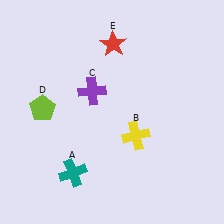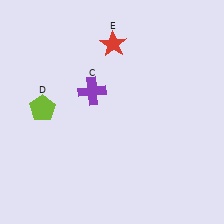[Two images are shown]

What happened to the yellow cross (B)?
The yellow cross (B) was removed in Image 2. It was in the bottom-right area of Image 1.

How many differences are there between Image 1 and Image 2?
There are 2 differences between the two images.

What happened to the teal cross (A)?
The teal cross (A) was removed in Image 2. It was in the bottom-left area of Image 1.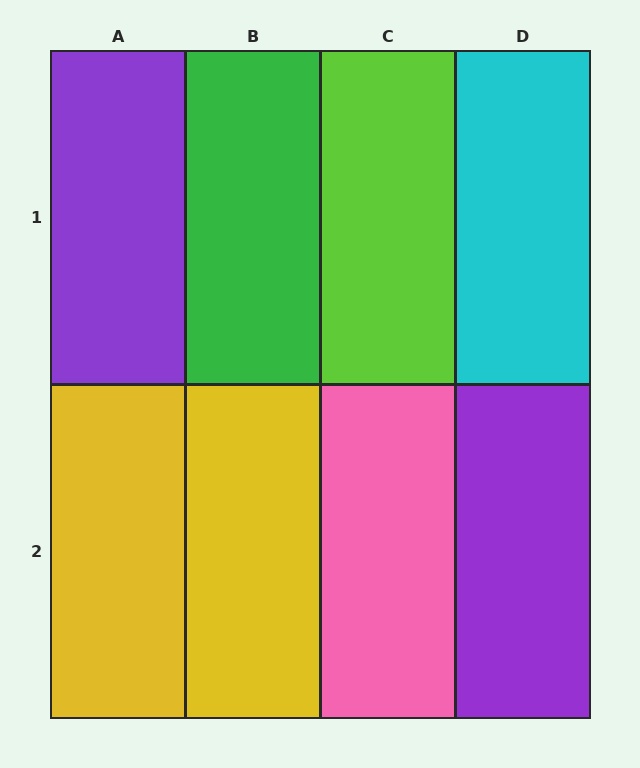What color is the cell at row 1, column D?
Cyan.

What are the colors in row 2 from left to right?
Yellow, yellow, pink, purple.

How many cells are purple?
2 cells are purple.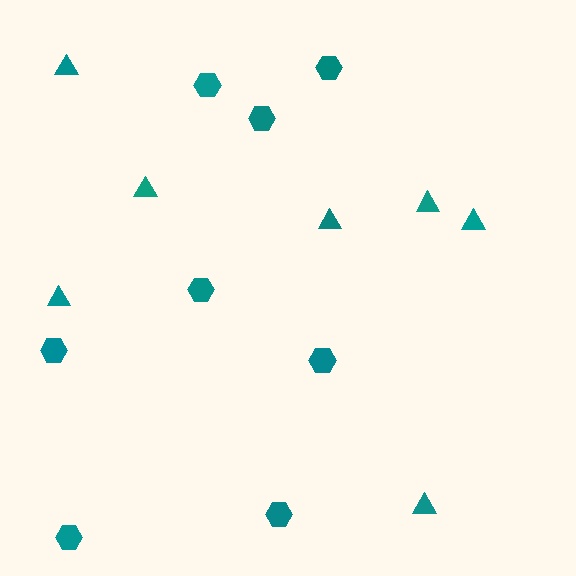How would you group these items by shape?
There are 2 groups: one group of hexagons (8) and one group of triangles (7).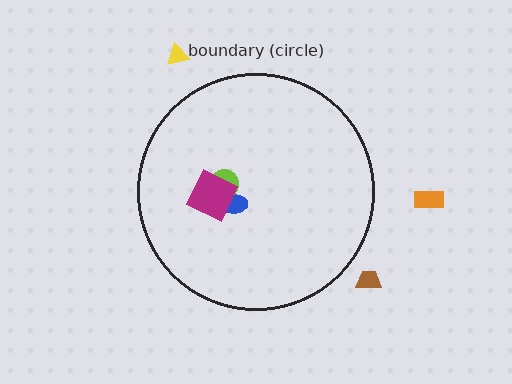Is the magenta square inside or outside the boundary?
Inside.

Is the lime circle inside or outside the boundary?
Inside.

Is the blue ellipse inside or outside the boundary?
Inside.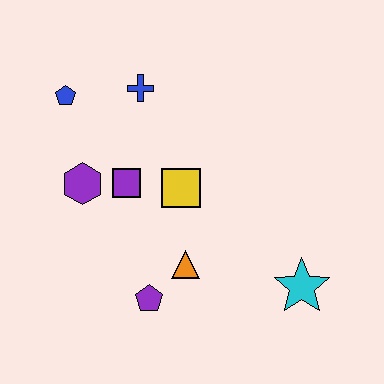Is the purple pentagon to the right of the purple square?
Yes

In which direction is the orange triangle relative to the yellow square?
The orange triangle is below the yellow square.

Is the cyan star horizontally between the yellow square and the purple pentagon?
No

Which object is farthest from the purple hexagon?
The cyan star is farthest from the purple hexagon.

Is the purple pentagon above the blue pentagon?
No